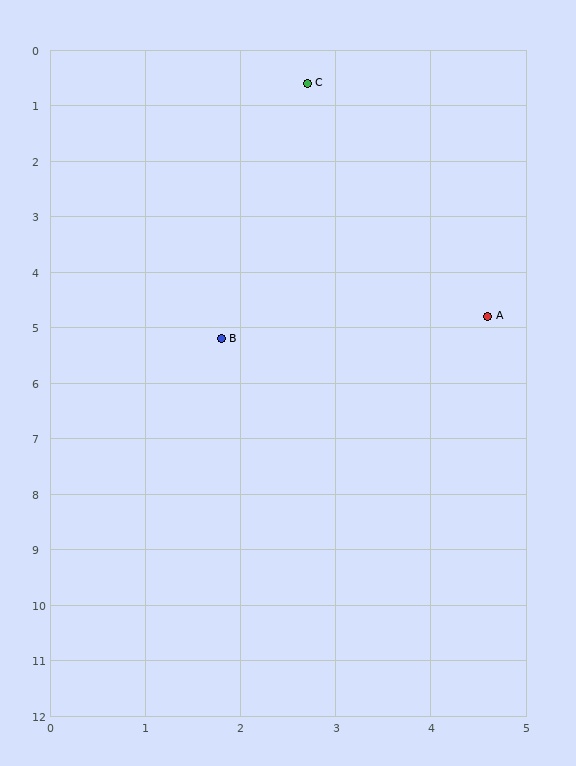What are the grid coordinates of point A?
Point A is at approximately (4.6, 4.8).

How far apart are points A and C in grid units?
Points A and C are about 4.6 grid units apart.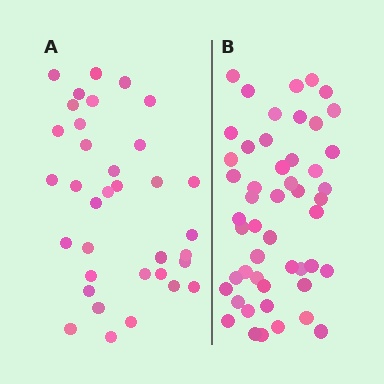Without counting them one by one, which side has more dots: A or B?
Region B (the right region) has more dots.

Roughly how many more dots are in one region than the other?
Region B has approximately 15 more dots than region A.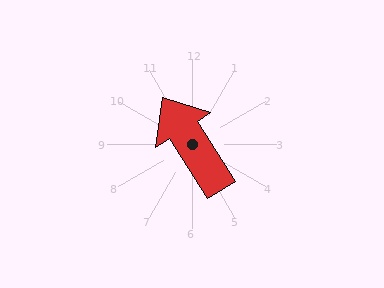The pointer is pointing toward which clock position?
Roughly 11 o'clock.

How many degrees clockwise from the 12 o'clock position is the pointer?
Approximately 327 degrees.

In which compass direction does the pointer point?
Northwest.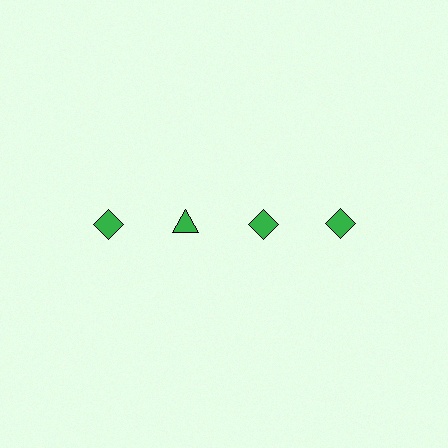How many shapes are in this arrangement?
There are 4 shapes arranged in a grid pattern.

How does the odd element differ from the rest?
It has a different shape: triangle instead of diamond.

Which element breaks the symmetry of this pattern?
The green triangle in the top row, second from left column breaks the symmetry. All other shapes are green diamonds.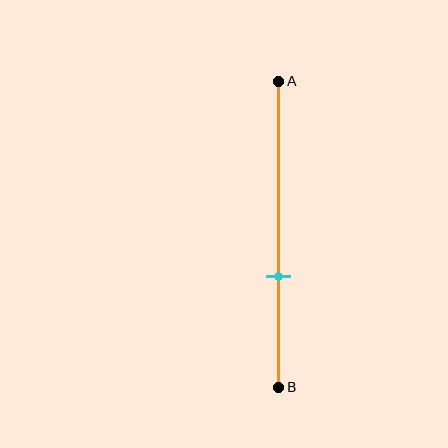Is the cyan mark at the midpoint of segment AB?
No, the mark is at about 65% from A, not at the 50% midpoint.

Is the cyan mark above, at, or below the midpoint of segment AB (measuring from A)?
The cyan mark is below the midpoint of segment AB.